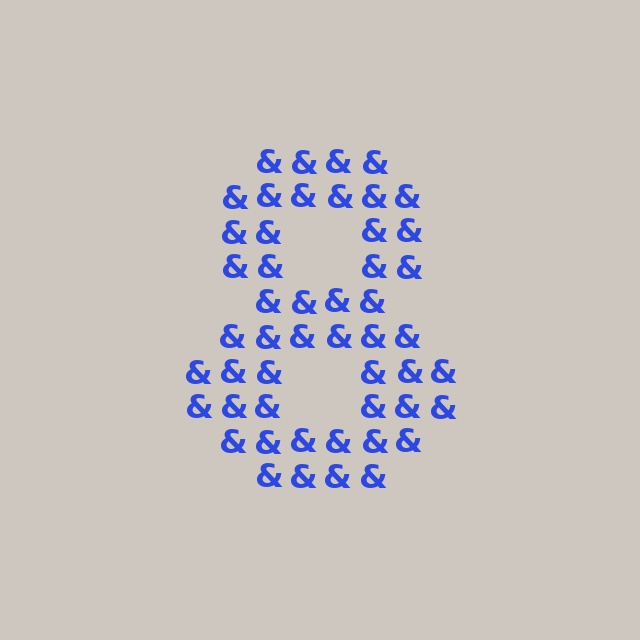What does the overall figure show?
The overall figure shows the digit 8.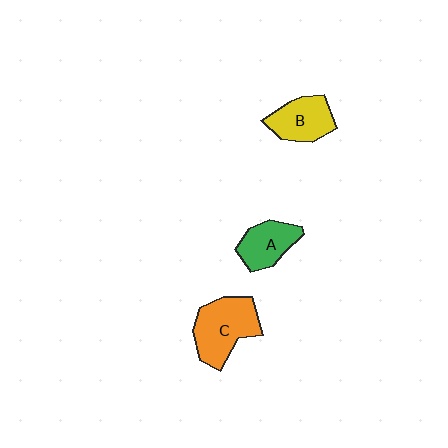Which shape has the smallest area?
Shape A (green).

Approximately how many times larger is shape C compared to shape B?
Approximately 1.4 times.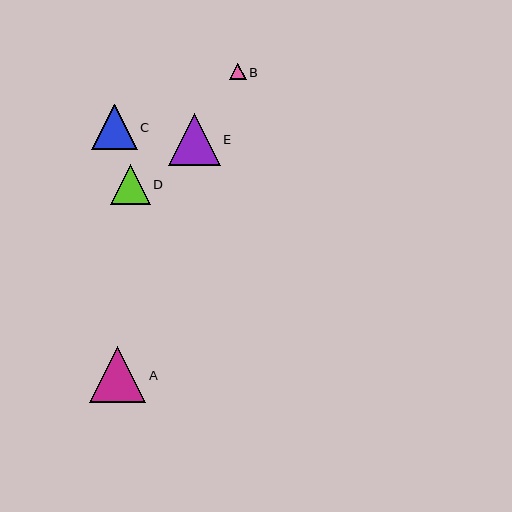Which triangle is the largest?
Triangle A is the largest with a size of approximately 56 pixels.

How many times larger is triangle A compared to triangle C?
Triangle A is approximately 1.2 times the size of triangle C.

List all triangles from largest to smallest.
From largest to smallest: A, E, C, D, B.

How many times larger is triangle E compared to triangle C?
Triangle E is approximately 1.1 times the size of triangle C.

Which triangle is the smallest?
Triangle B is the smallest with a size of approximately 17 pixels.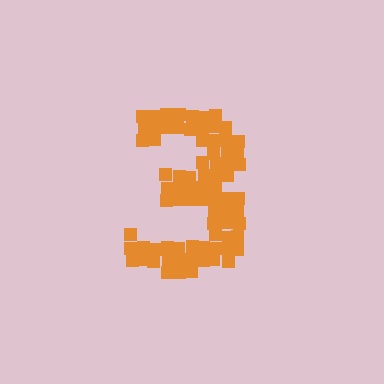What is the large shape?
The large shape is the digit 3.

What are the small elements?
The small elements are squares.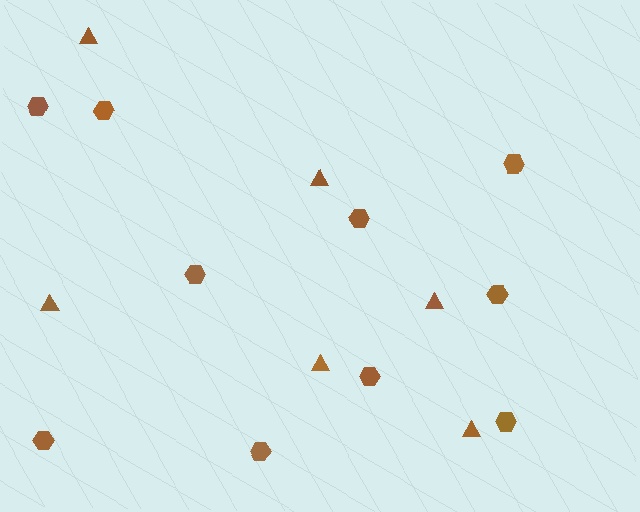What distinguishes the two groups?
There are 2 groups: one group of triangles (6) and one group of hexagons (10).